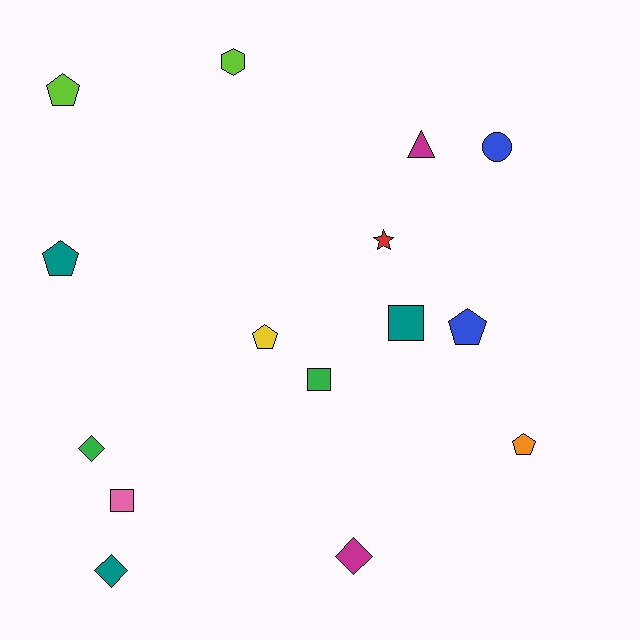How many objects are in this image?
There are 15 objects.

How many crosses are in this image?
There are no crosses.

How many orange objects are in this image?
There is 1 orange object.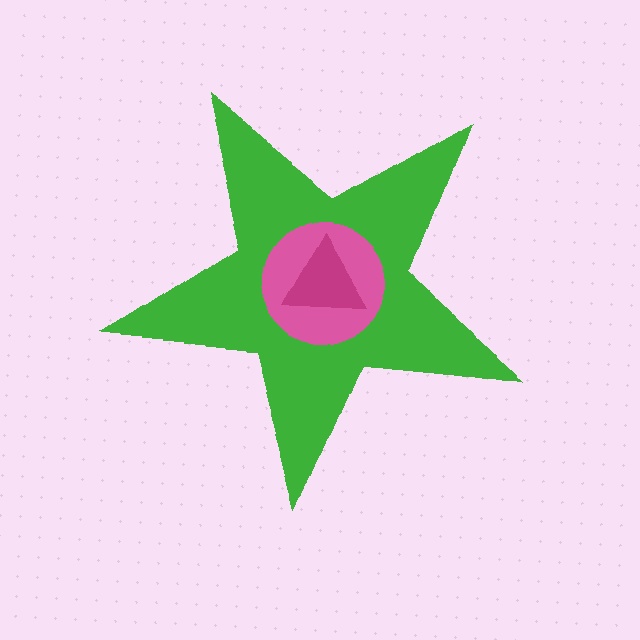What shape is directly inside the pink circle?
The magenta triangle.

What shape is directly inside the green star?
The pink circle.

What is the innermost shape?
The magenta triangle.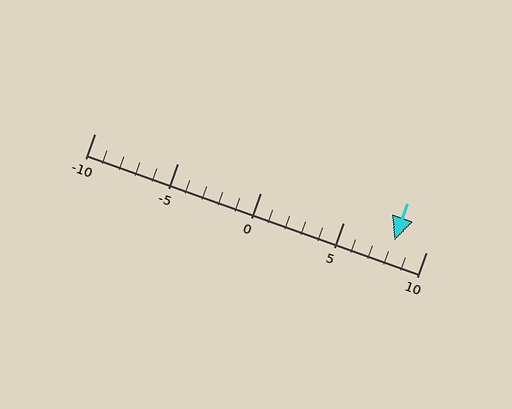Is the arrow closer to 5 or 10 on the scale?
The arrow is closer to 10.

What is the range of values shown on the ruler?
The ruler shows values from -10 to 10.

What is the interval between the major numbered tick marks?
The major tick marks are spaced 5 units apart.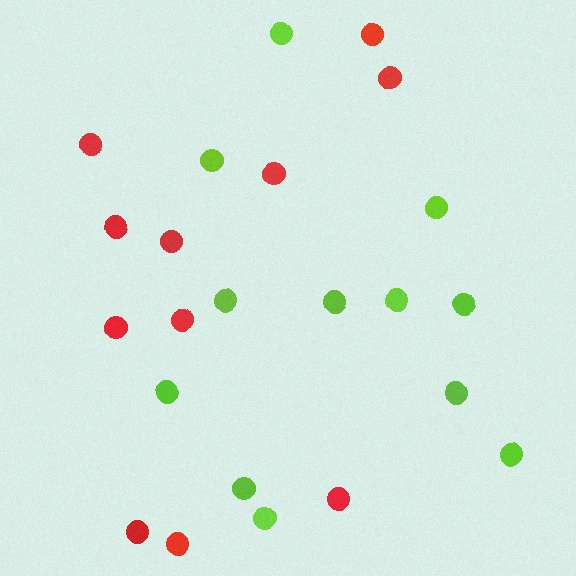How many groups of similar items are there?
There are 2 groups: one group of red circles (11) and one group of lime circles (12).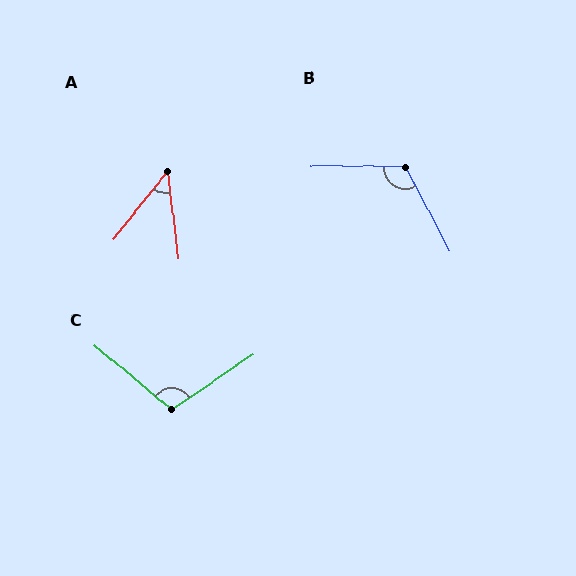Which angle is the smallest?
A, at approximately 46 degrees.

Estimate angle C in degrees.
Approximately 106 degrees.